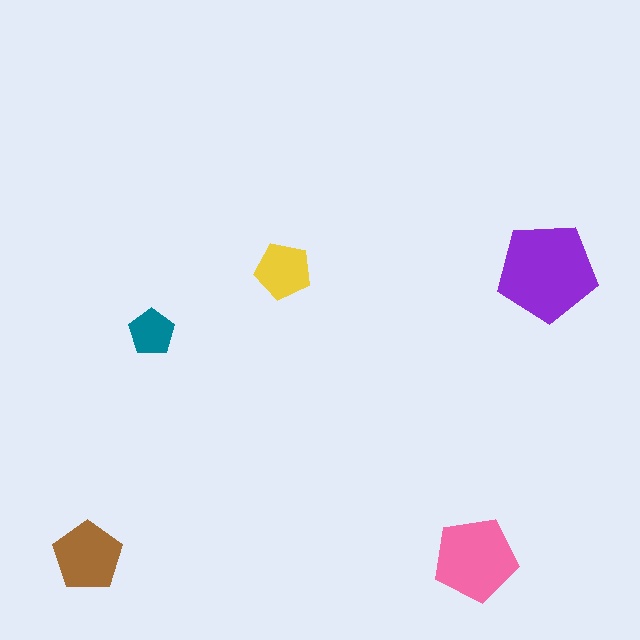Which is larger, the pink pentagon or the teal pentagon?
The pink one.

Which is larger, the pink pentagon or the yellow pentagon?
The pink one.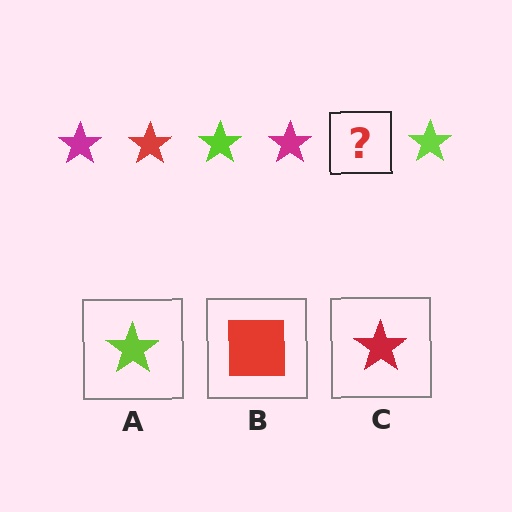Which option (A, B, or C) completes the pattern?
C.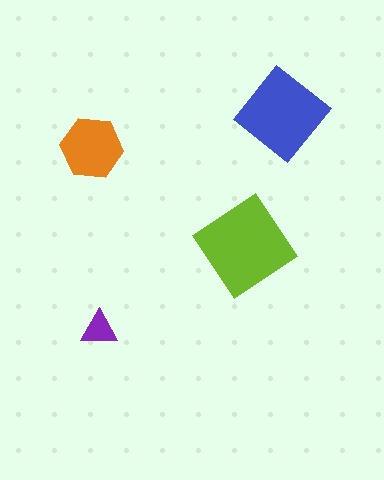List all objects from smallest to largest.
The purple triangle, the orange hexagon, the blue diamond, the lime diamond.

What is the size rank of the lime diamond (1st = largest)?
1st.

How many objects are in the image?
There are 4 objects in the image.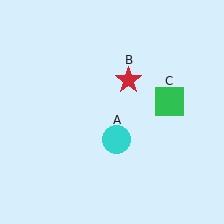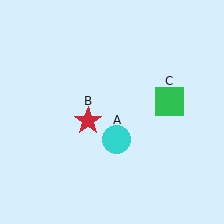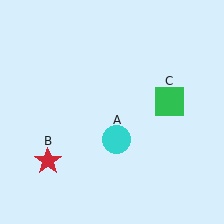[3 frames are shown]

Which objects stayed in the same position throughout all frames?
Cyan circle (object A) and green square (object C) remained stationary.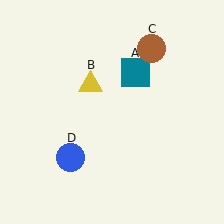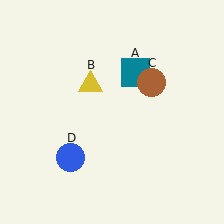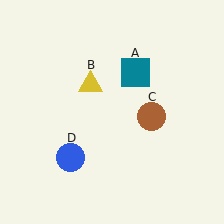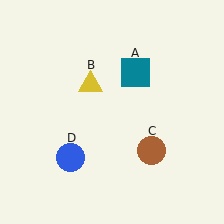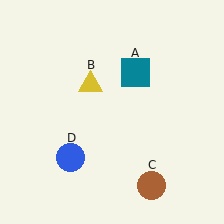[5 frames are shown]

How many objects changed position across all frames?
1 object changed position: brown circle (object C).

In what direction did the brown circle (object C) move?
The brown circle (object C) moved down.